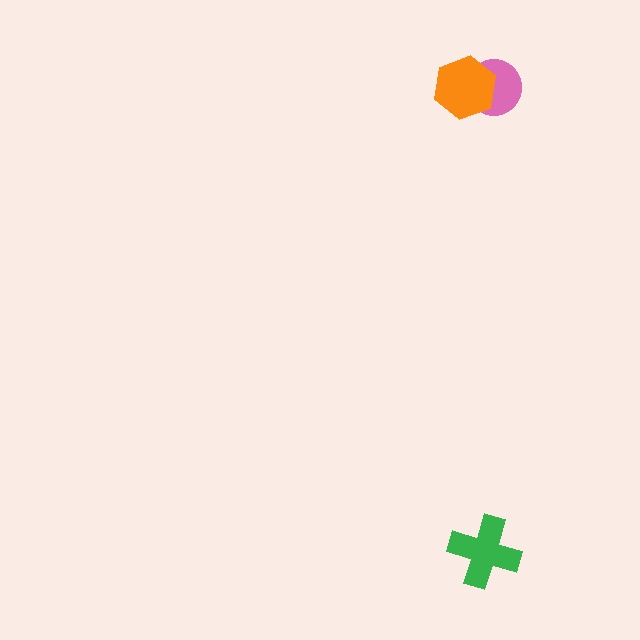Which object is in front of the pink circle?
The orange hexagon is in front of the pink circle.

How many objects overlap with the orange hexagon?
1 object overlaps with the orange hexagon.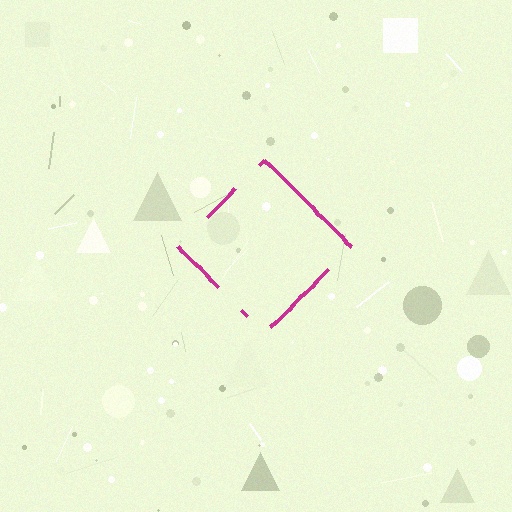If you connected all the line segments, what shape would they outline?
They would outline a diamond.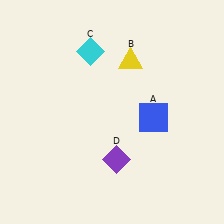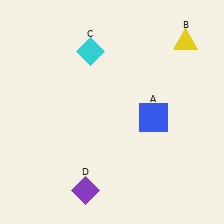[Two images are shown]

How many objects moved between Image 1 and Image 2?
2 objects moved between the two images.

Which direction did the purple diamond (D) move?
The purple diamond (D) moved left.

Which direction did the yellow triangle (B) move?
The yellow triangle (B) moved right.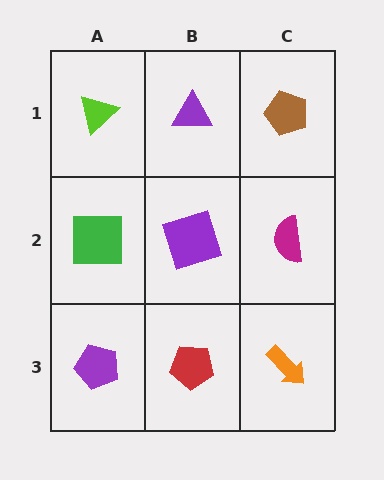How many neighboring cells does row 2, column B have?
4.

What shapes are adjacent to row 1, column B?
A purple square (row 2, column B), a lime triangle (row 1, column A), a brown pentagon (row 1, column C).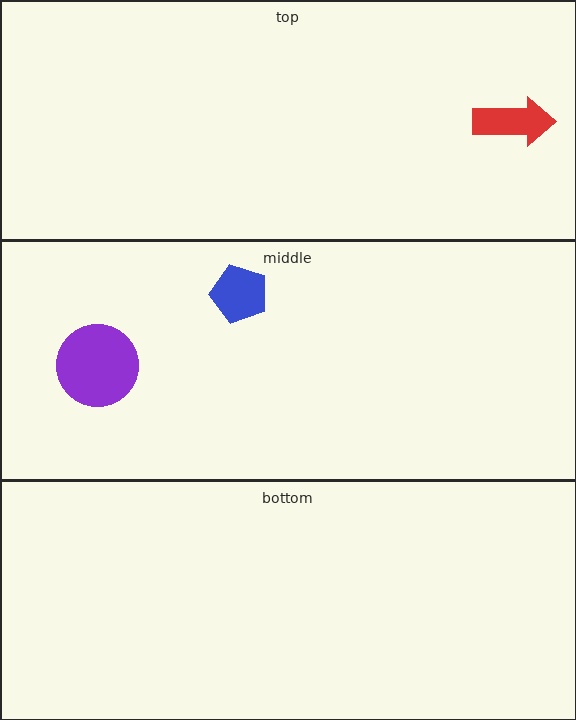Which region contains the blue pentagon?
The middle region.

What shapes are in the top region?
The red arrow.